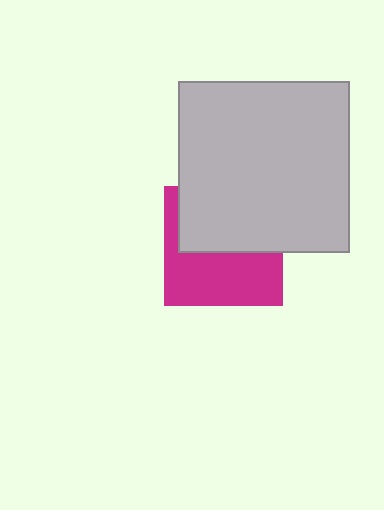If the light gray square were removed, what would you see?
You would see the complete magenta square.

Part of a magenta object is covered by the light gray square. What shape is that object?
It is a square.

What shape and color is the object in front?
The object in front is a light gray square.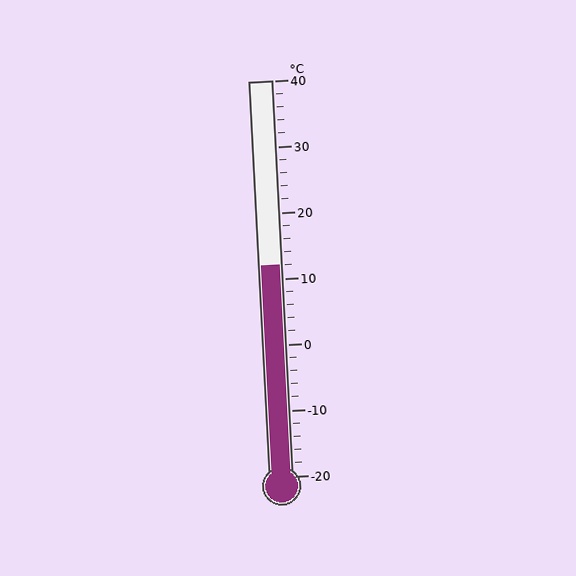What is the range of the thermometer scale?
The thermometer scale ranges from -20°C to 40°C.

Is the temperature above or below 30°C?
The temperature is below 30°C.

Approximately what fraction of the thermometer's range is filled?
The thermometer is filled to approximately 55% of its range.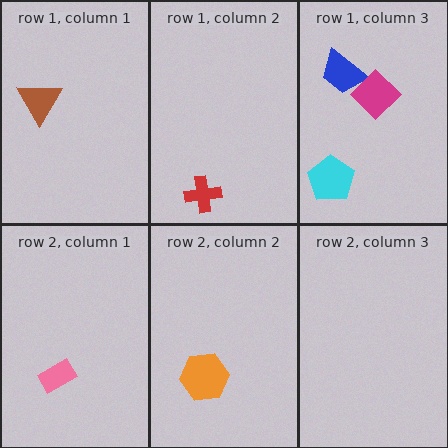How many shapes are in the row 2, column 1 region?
1.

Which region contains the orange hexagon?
The row 2, column 2 region.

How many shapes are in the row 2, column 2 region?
1.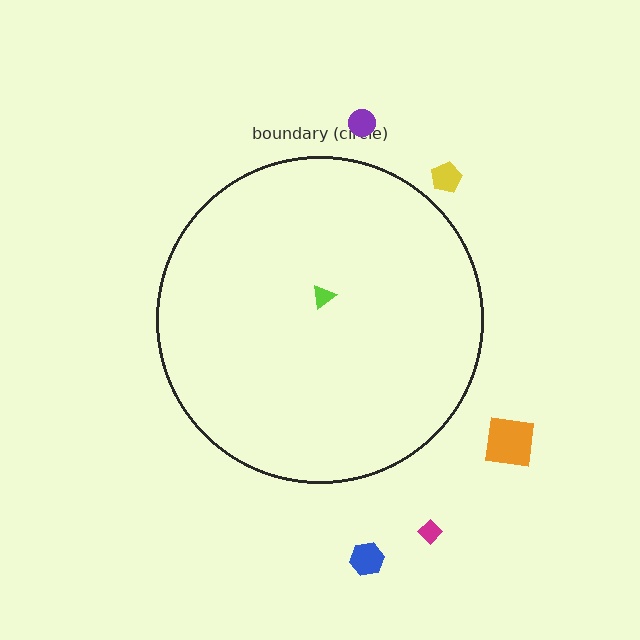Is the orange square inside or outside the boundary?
Outside.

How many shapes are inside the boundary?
1 inside, 5 outside.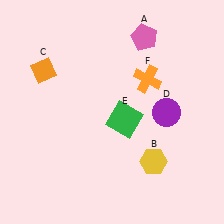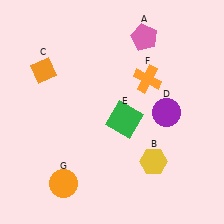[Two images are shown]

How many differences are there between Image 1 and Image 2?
There is 1 difference between the two images.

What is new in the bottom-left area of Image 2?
An orange circle (G) was added in the bottom-left area of Image 2.